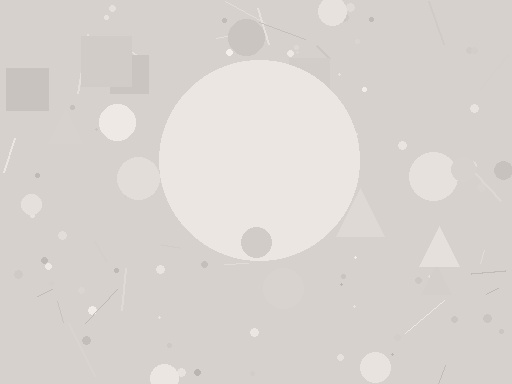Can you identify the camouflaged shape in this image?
The camouflaged shape is a circle.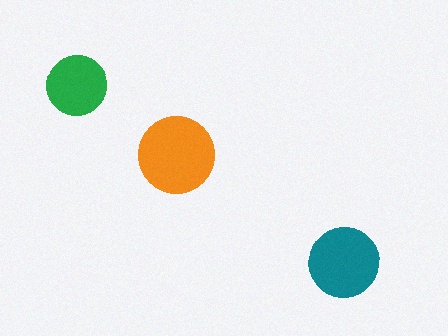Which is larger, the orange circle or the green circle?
The orange one.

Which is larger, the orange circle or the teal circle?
The orange one.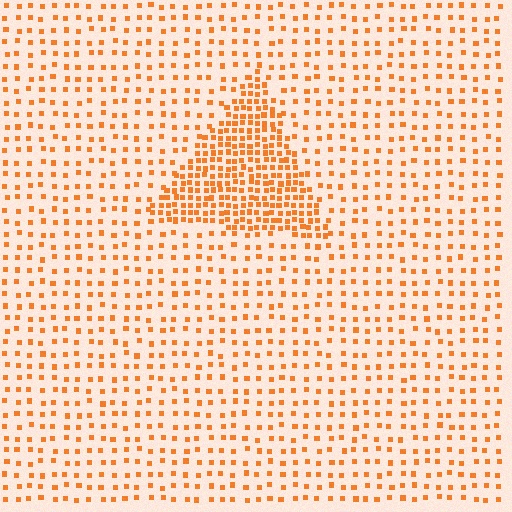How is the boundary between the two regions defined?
The boundary is defined by a change in element density (approximately 2.6x ratio). All elements are the same color, size, and shape.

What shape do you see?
I see a triangle.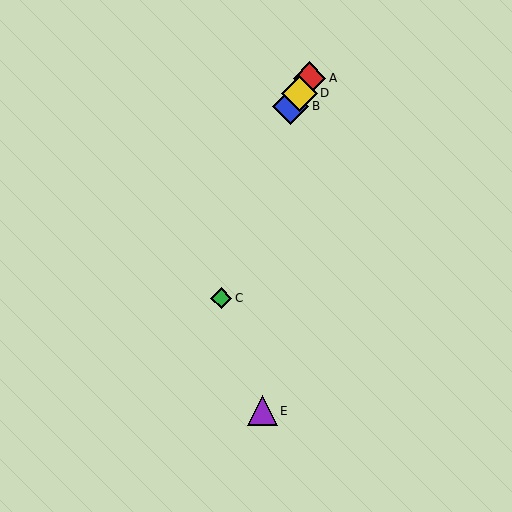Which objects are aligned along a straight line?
Objects A, B, D are aligned along a straight line.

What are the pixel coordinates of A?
Object A is at (309, 78).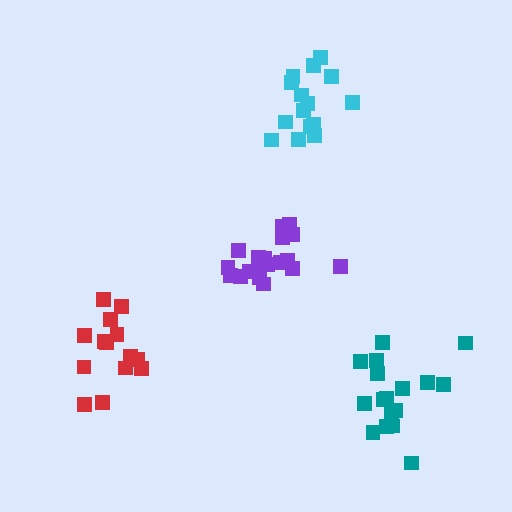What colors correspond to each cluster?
The clusters are colored: cyan, purple, red, teal.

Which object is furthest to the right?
The teal cluster is rightmost.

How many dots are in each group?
Group 1: 15 dots, Group 2: 19 dots, Group 3: 14 dots, Group 4: 17 dots (65 total).